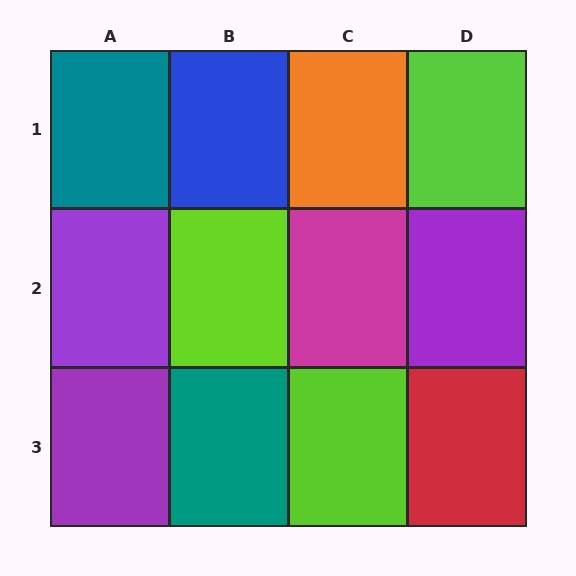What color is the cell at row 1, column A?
Teal.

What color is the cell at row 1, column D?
Lime.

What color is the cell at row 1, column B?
Blue.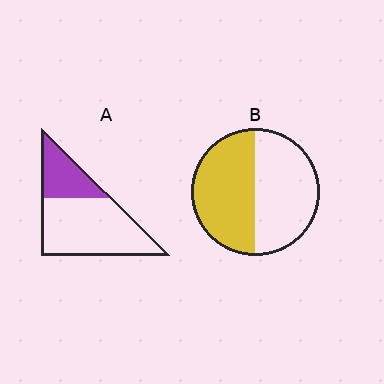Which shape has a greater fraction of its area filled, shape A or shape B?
Shape B.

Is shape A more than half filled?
No.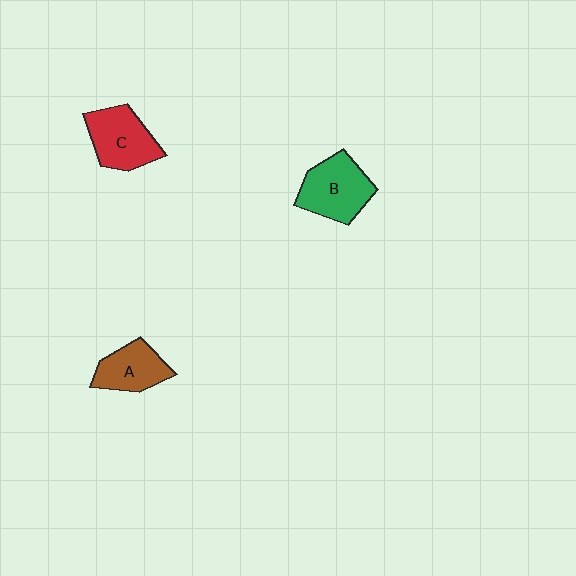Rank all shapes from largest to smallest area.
From largest to smallest: B (green), C (red), A (brown).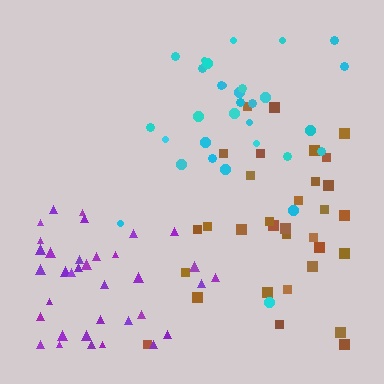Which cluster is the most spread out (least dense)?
Brown.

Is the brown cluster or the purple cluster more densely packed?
Purple.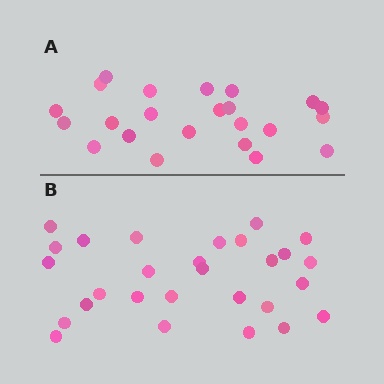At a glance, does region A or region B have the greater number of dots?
Region B (the bottom region) has more dots.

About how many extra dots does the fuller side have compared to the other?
Region B has about 5 more dots than region A.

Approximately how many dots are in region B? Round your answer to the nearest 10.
About 30 dots. (The exact count is 28, which rounds to 30.)